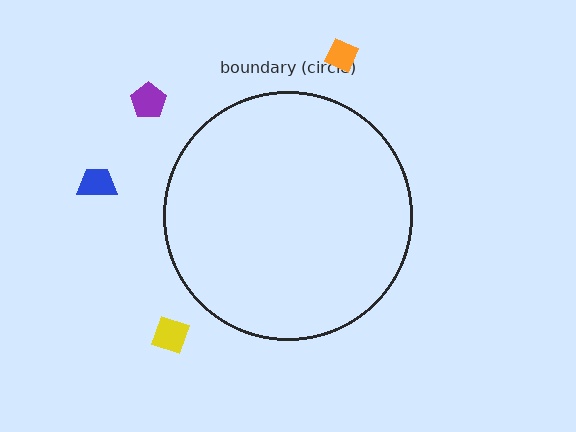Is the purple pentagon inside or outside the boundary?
Outside.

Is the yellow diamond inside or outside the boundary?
Outside.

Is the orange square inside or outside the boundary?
Outside.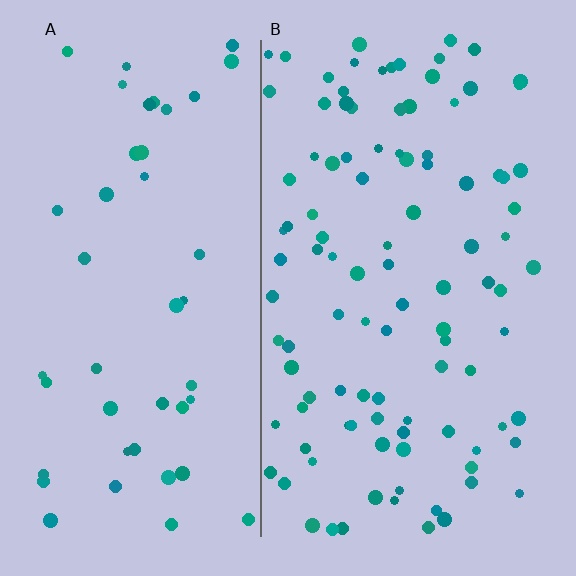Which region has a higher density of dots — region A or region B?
B (the right).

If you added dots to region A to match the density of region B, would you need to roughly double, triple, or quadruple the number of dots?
Approximately double.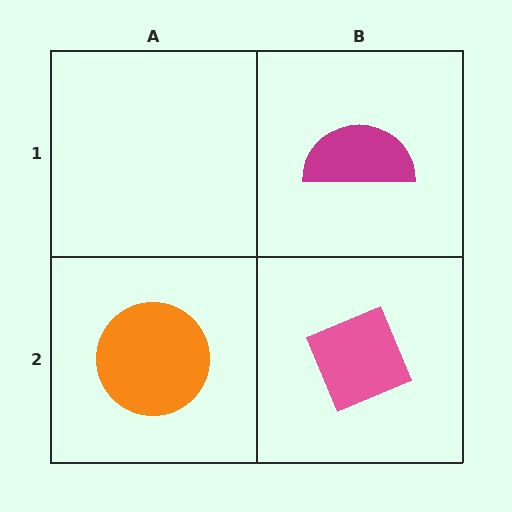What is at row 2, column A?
An orange circle.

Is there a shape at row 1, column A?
No, that cell is empty.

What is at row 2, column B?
A pink diamond.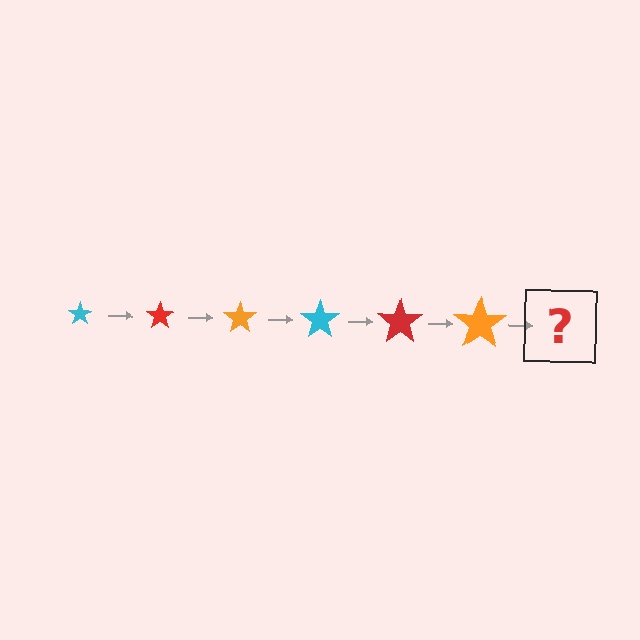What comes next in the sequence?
The next element should be a cyan star, larger than the previous one.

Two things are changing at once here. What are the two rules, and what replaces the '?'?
The two rules are that the star grows larger each step and the color cycles through cyan, red, and orange. The '?' should be a cyan star, larger than the previous one.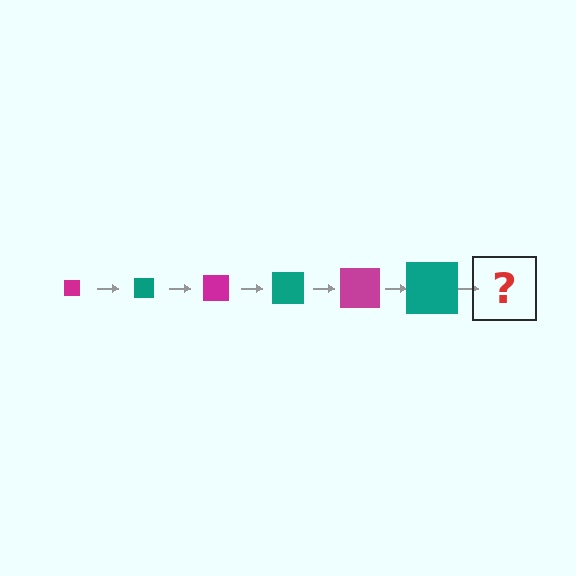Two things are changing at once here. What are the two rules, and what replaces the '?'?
The two rules are that the square grows larger each step and the color cycles through magenta and teal. The '?' should be a magenta square, larger than the previous one.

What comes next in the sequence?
The next element should be a magenta square, larger than the previous one.